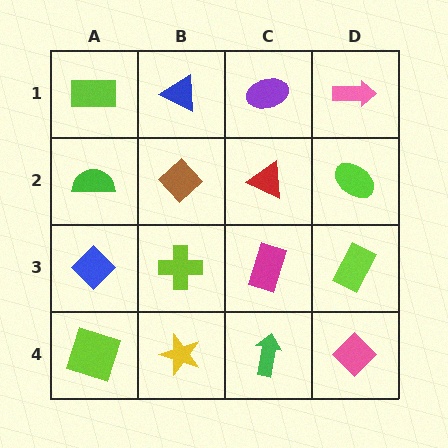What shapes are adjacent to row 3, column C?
A red triangle (row 2, column C), a green arrow (row 4, column C), a lime cross (row 3, column B), a lime rectangle (row 3, column D).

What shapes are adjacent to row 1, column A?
A green semicircle (row 2, column A), a blue triangle (row 1, column B).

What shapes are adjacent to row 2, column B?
A blue triangle (row 1, column B), a lime cross (row 3, column B), a green semicircle (row 2, column A), a red triangle (row 2, column C).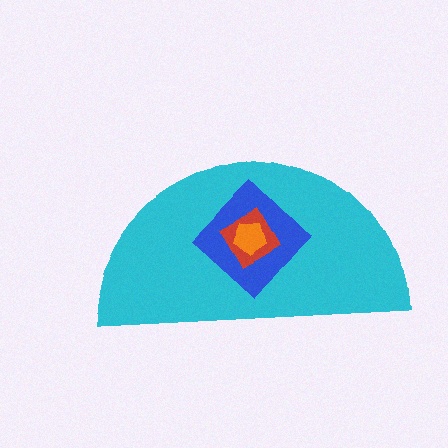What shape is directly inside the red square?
The orange pentagon.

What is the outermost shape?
The cyan semicircle.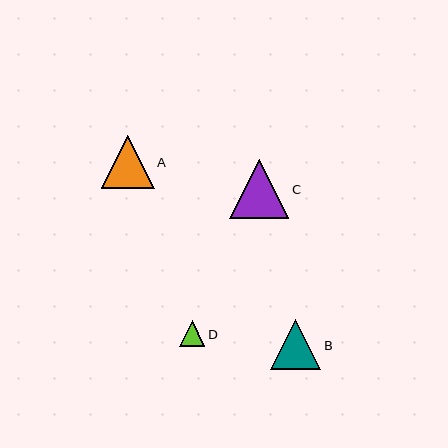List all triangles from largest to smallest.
From largest to smallest: C, A, B, D.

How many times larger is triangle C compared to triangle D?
Triangle C is approximately 2.3 times the size of triangle D.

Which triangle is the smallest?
Triangle D is the smallest with a size of approximately 26 pixels.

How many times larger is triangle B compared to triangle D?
Triangle B is approximately 1.9 times the size of triangle D.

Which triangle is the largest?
Triangle C is the largest with a size of approximately 60 pixels.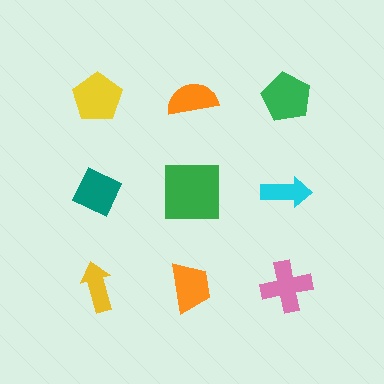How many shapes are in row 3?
3 shapes.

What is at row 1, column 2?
An orange semicircle.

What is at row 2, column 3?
A cyan arrow.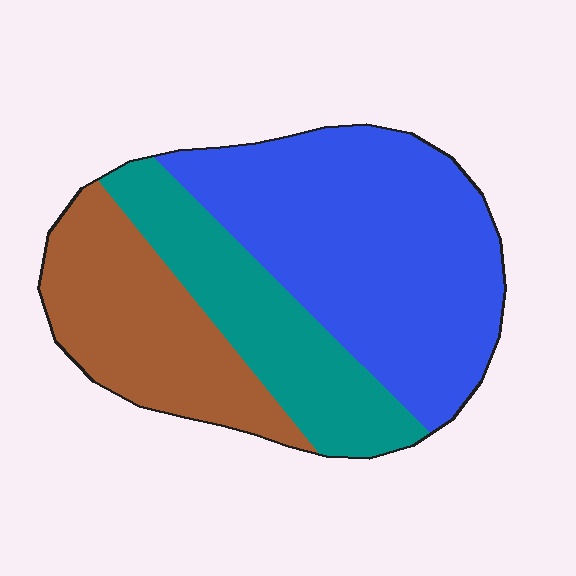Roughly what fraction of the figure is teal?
Teal takes up between a sixth and a third of the figure.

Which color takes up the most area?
Blue, at roughly 50%.